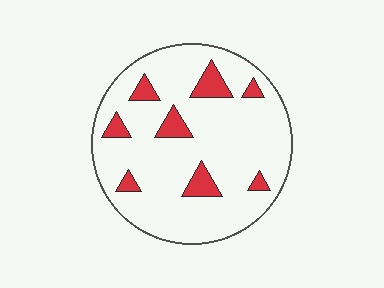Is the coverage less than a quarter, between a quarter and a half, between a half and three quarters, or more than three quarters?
Less than a quarter.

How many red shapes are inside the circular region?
8.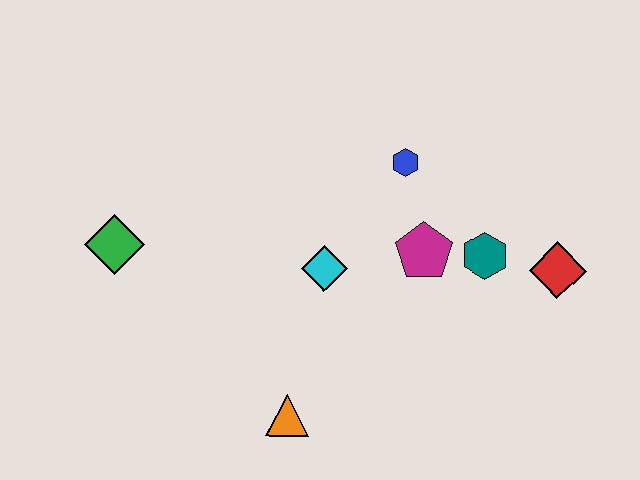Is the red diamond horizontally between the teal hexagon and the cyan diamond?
No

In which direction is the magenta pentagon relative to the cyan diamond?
The magenta pentagon is to the right of the cyan diamond.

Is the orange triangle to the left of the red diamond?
Yes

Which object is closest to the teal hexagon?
The magenta pentagon is closest to the teal hexagon.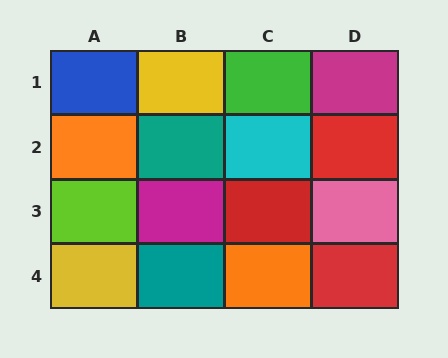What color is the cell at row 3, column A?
Lime.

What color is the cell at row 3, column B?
Magenta.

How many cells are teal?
2 cells are teal.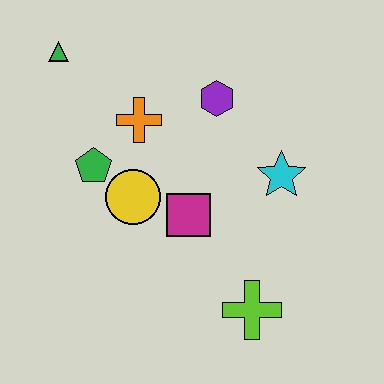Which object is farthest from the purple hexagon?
The lime cross is farthest from the purple hexagon.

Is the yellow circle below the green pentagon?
Yes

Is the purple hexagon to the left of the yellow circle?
No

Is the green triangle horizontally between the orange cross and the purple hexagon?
No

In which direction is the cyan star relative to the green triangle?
The cyan star is to the right of the green triangle.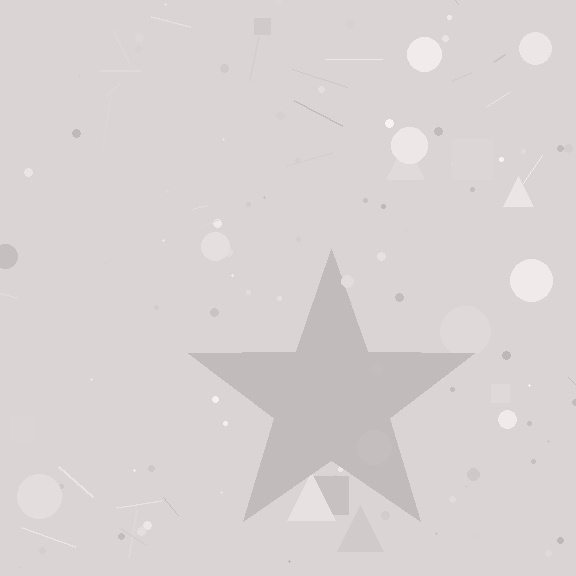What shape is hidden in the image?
A star is hidden in the image.